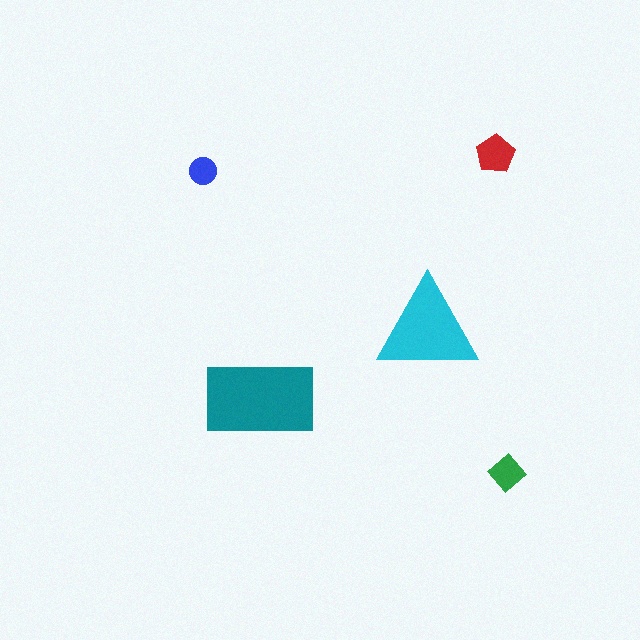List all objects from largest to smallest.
The teal rectangle, the cyan triangle, the red pentagon, the green diamond, the blue circle.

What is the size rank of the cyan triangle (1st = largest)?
2nd.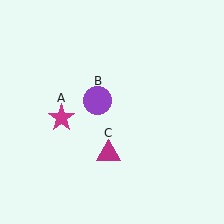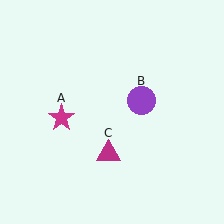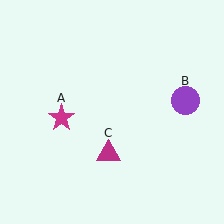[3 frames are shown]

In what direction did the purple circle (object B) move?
The purple circle (object B) moved right.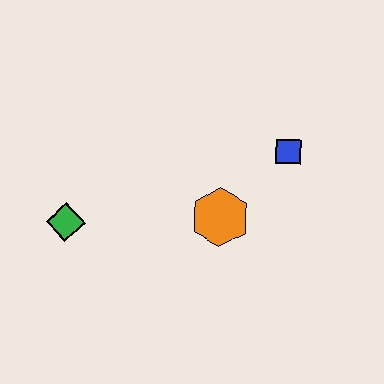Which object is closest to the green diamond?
The orange hexagon is closest to the green diamond.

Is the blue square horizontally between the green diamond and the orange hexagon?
No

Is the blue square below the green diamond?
No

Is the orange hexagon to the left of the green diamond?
No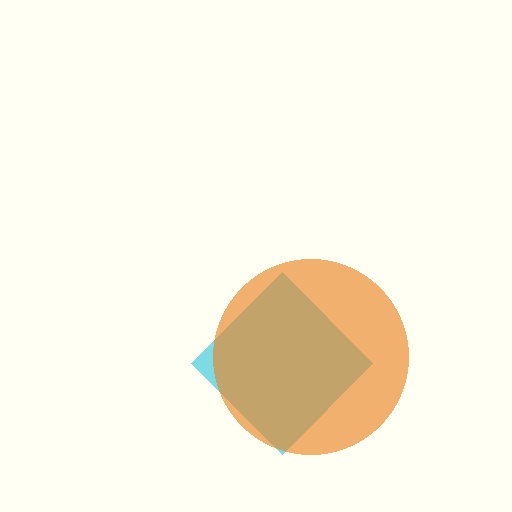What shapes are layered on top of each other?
The layered shapes are: a cyan diamond, an orange circle.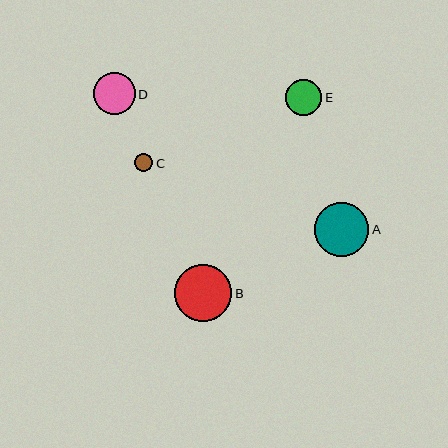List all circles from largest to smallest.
From largest to smallest: B, A, D, E, C.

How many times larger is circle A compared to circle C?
Circle A is approximately 3.0 times the size of circle C.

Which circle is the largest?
Circle B is the largest with a size of approximately 57 pixels.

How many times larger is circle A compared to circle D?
Circle A is approximately 1.3 times the size of circle D.